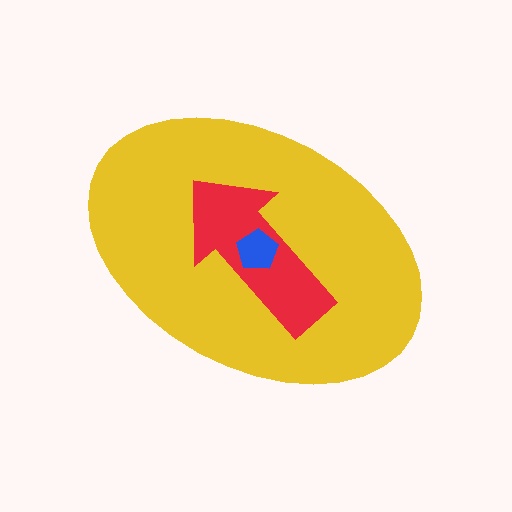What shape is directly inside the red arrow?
The blue pentagon.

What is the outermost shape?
The yellow ellipse.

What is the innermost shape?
The blue pentagon.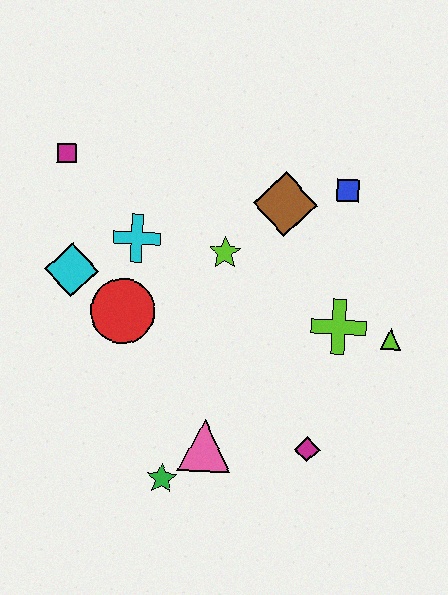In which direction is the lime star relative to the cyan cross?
The lime star is to the right of the cyan cross.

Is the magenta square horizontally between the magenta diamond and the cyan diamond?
No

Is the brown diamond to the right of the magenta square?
Yes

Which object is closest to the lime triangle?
The lime cross is closest to the lime triangle.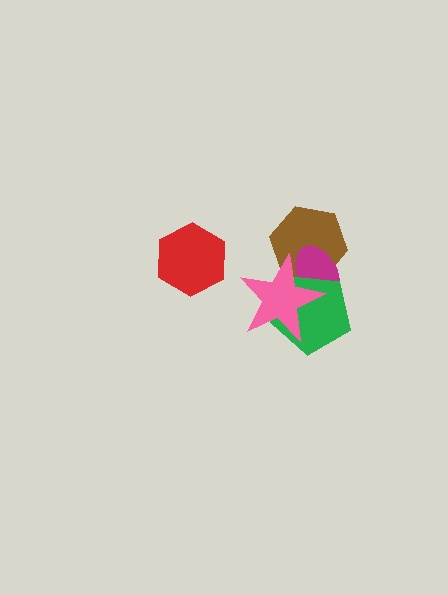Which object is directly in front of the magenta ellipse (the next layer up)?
The green pentagon is directly in front of the magenta ellipse.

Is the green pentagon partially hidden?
Yes, it is partially covered by another shape.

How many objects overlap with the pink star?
3 objects overlap with the pink star.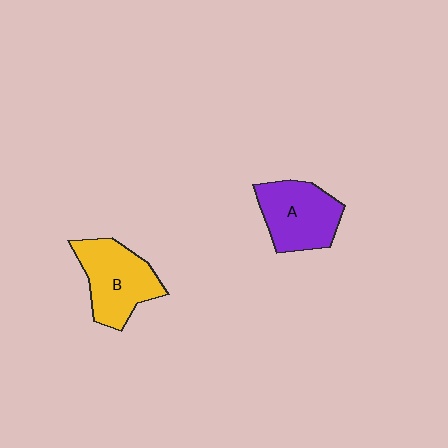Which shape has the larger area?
Shape B (yellow).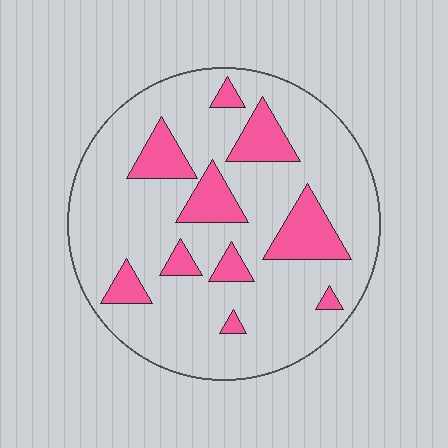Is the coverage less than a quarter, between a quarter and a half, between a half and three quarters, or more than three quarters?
Less than a quarter.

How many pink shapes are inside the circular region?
10.